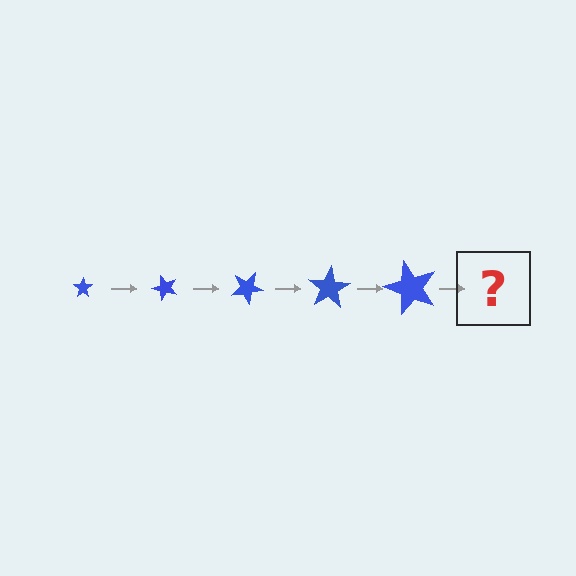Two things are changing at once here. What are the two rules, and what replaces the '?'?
The two rules are that the star grows larger each step and it rotates 50 degrees each step. The '?' should be a star, larger than the previous one and rotated 250 degrees from the start.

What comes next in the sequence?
The next element should be a star, larger than the previous one and rotated 250 degrees from the start.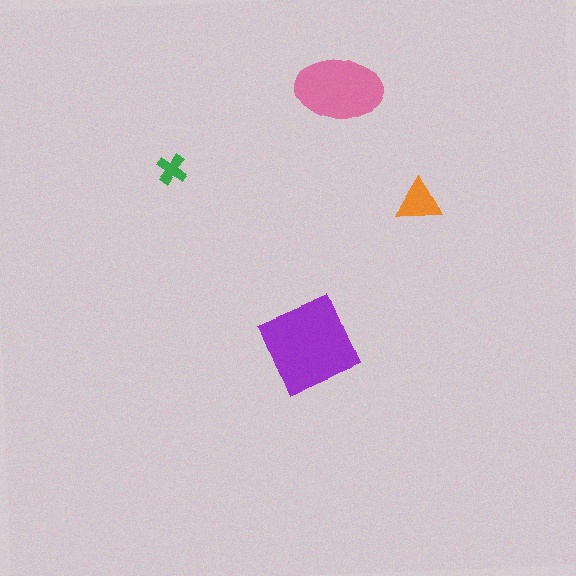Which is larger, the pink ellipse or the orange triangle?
The pink ellipse.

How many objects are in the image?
There are 4 objects in the image.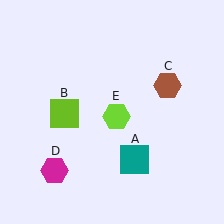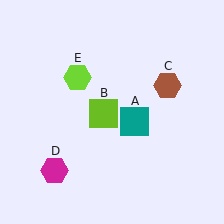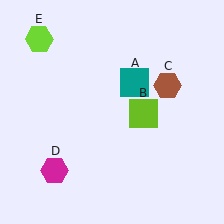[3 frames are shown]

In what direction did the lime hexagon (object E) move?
The lime hexagon (object E) moved up and to the left.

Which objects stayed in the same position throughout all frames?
Brown hexagon (object C) and magenta hexagon (object D) remained stationary.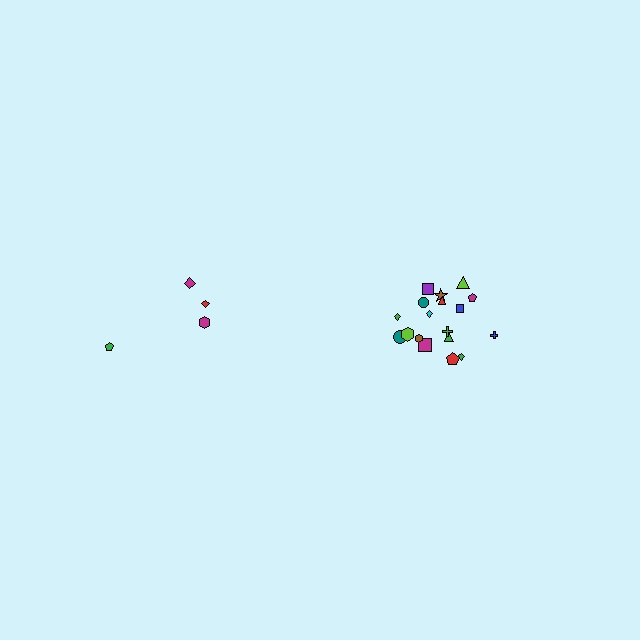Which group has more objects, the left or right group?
The right group.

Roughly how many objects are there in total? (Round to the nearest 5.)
Roughly 20 objects in total.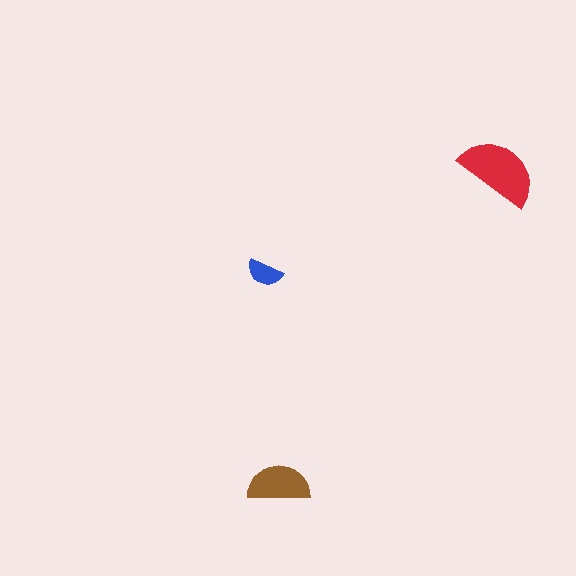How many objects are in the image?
There are 3 objects in the image.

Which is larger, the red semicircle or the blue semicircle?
The red one.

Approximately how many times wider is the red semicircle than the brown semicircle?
About 1.5 times wider.